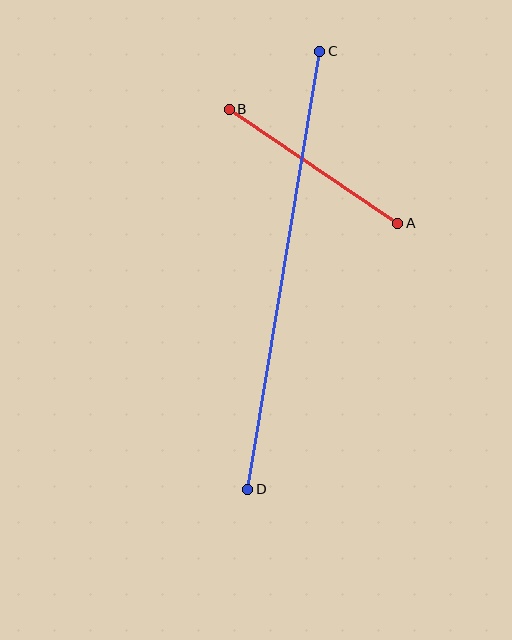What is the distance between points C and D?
The distance is approximately 444 pixels.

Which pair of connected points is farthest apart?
Points C and D are farthest apart.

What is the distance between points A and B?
The distance is approximately 203 pixels.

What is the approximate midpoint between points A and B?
The midpoint is at approximately (314, 166) pixels.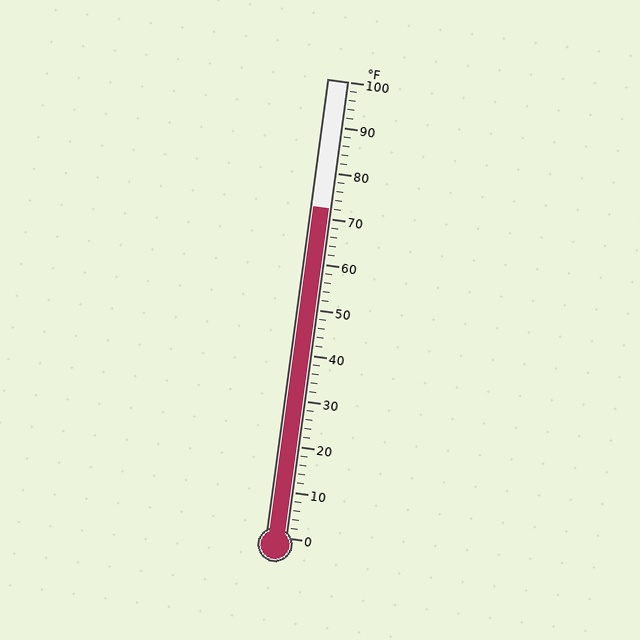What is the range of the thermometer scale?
The thermometer scale ranges from 0°F to 100°F.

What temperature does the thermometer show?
The thermometer shows approximately 72°F.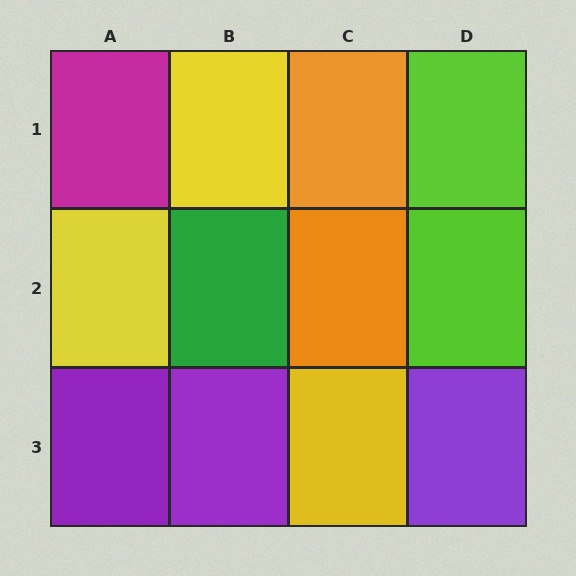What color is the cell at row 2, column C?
Orange.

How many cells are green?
1 cell is green.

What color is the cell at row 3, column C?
Yellow.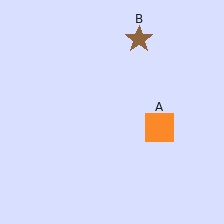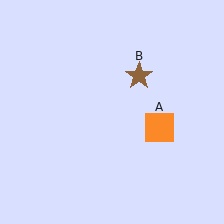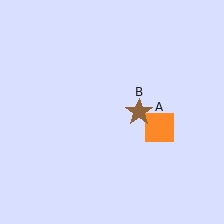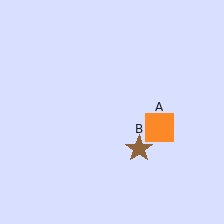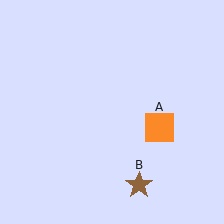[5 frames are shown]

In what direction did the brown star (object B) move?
The brown star (object B) moved down.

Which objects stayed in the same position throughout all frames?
Orange square (object A) remained stationary.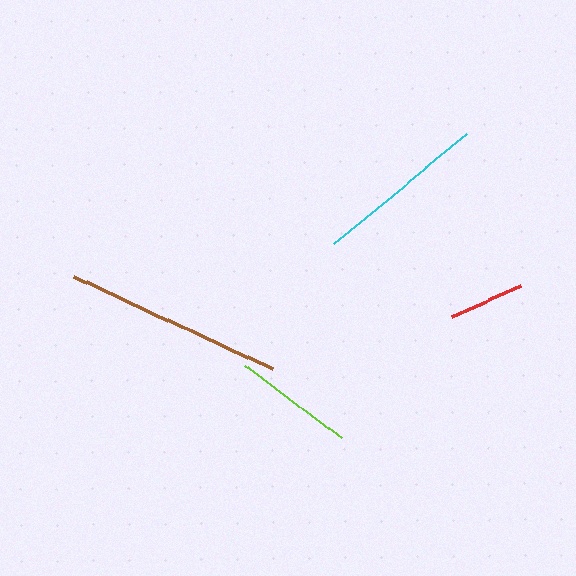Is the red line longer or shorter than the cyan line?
The cyan line is longer than the red line.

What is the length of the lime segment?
The lime segment is approximately 121 pixels long.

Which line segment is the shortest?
The red line is the shortest at approximately 75 pixels.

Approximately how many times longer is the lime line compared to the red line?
The lime line is approximately 1.6 times the length of the red line.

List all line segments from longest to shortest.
From longest to shortest: brown, cyan, lime, red.